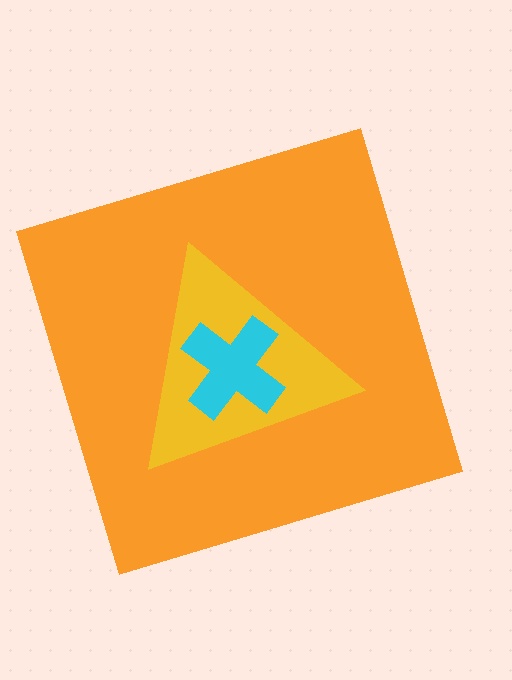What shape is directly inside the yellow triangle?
The cyan cross.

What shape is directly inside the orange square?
The yellow triangle.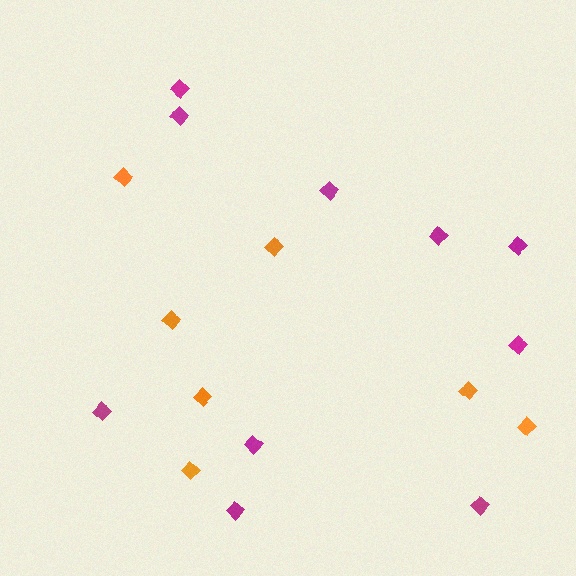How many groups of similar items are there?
There are 2 groups: one group of orange diamonds (7) and one group of magenta diamonds (10).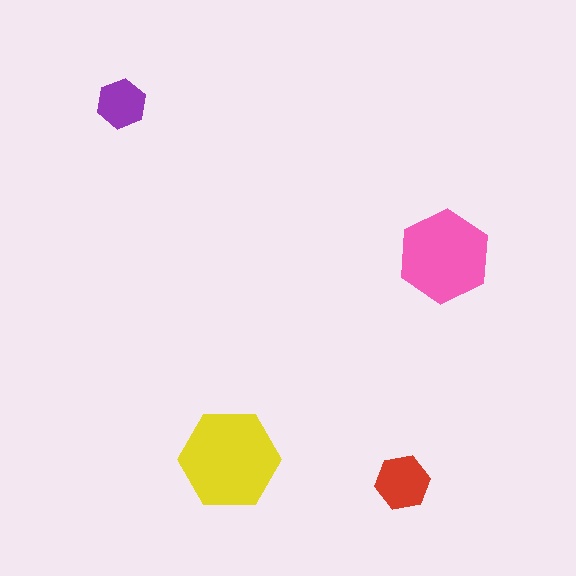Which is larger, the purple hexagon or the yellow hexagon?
The yellow one.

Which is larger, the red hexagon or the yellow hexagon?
The yellow one.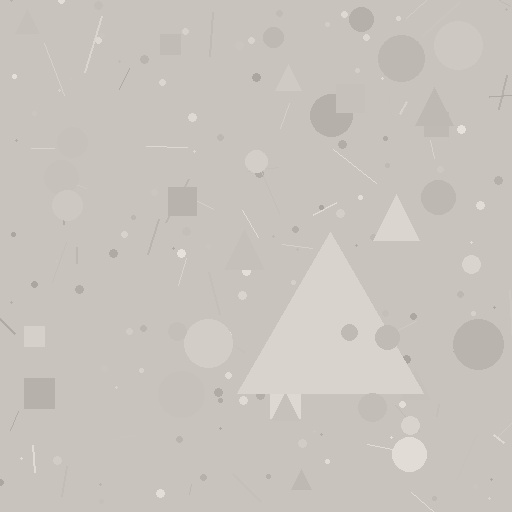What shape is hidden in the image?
A triangle is hidden in the image.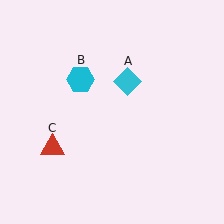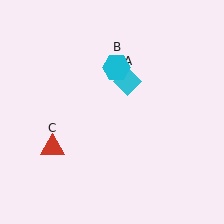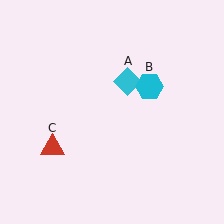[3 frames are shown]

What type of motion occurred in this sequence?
The cyan hexagon (object B) rotated clockwise around the center of the scene.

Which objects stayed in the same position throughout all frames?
Cyan diamond (object A) and red triangle (object C) remained stationary.